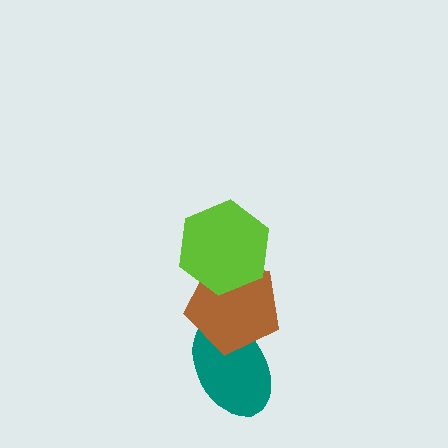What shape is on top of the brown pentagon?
The lime hexagon is on top of the brown pentagon.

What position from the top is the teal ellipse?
The teal ellipse is 3rd from the top.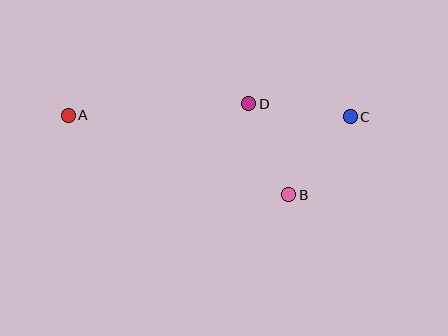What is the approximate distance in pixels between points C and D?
The distance between C and D is approximately 102 pixels.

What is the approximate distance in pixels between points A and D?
The distance between A and D is approximately 181 pixels.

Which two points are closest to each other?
Points B and D are closest to each other.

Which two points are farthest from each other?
Points A and C are farthest from each other.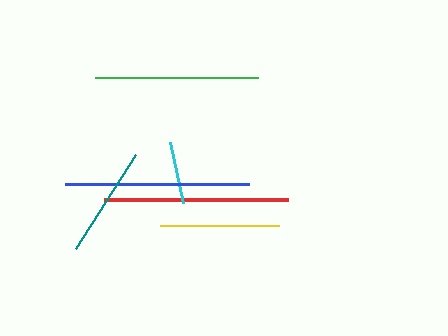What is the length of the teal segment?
The teal segment is approximately 111 pixels long.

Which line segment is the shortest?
The cyan line is the shortest at approximately 62 pixels.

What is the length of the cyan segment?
The cyan segment is approximately 62 pixels long.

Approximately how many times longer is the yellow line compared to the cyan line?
The yellow line is approximately 1.9 times the length of the cyan line.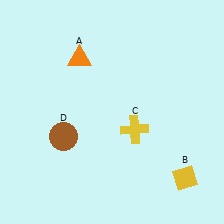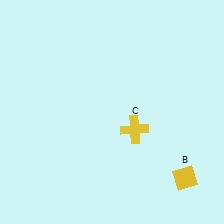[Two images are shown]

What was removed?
The brown circle (D), the orange triangle (A) were removed in Image 2.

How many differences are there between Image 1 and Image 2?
There are 2 differences between the two images.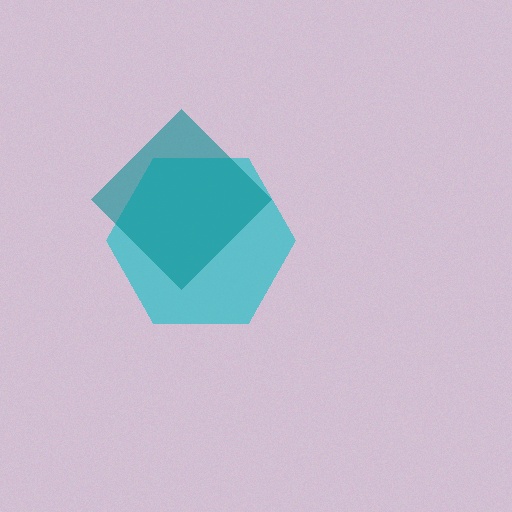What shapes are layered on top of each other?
The layered shapes are: a cyan hexagon, a teal diamond.